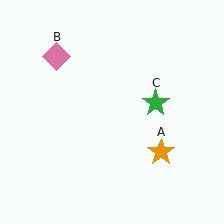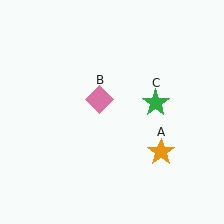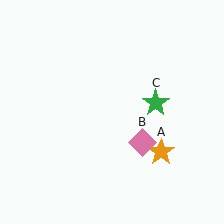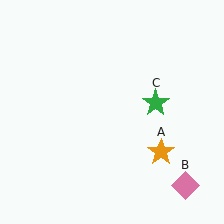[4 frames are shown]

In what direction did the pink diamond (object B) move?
The pink diamond (object B) moved down and to the right.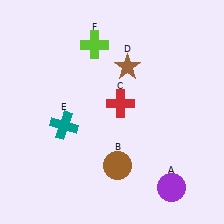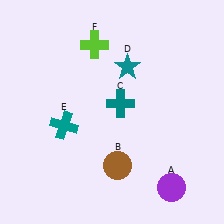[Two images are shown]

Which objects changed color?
C changed from red to teal. D changed from brown to teal.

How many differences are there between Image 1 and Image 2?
There are 2 differences between the two images.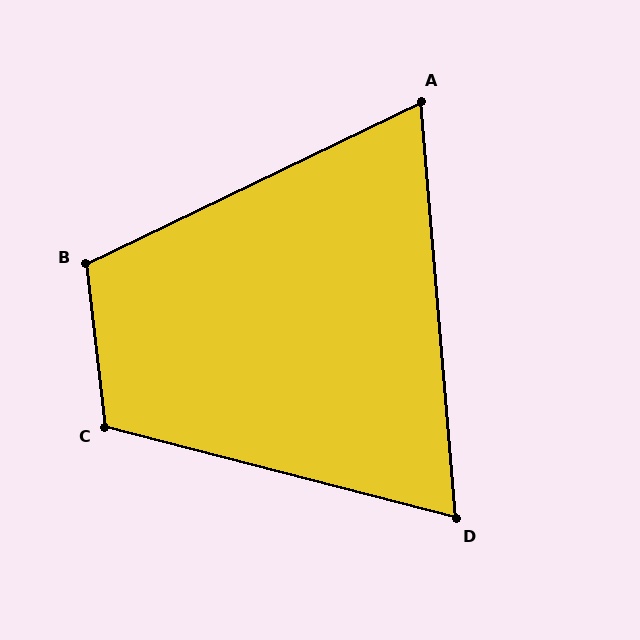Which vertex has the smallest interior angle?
A, at approximately 69 degrees.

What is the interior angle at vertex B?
Approximately 109 degrees (obtuse).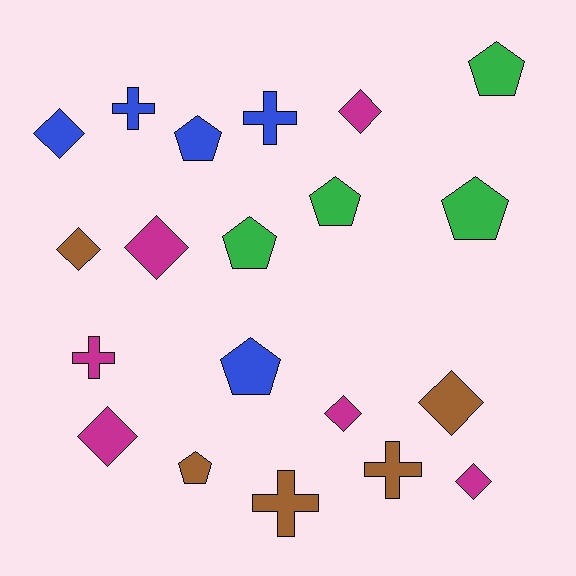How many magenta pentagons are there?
There are no magenta pentagons.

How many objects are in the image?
There are 20 objects.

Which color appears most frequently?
Magenta, with 6 objects.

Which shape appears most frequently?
Diamond, with 8 objects.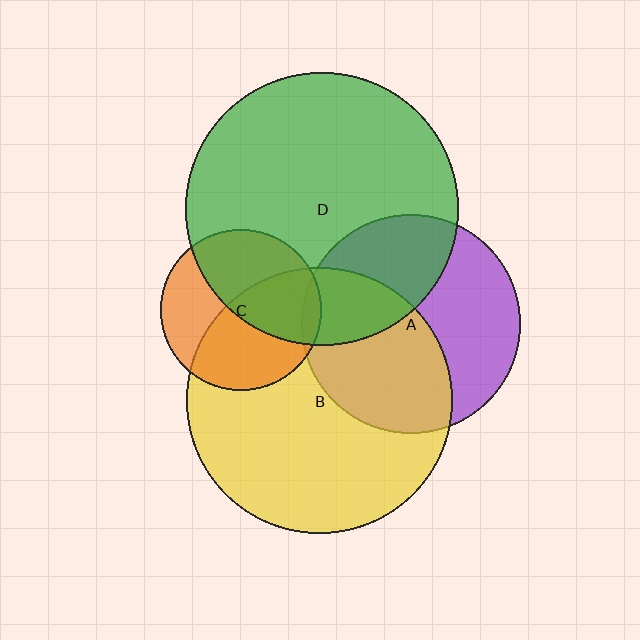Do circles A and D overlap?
Yes.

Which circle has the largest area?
Circle D (green).